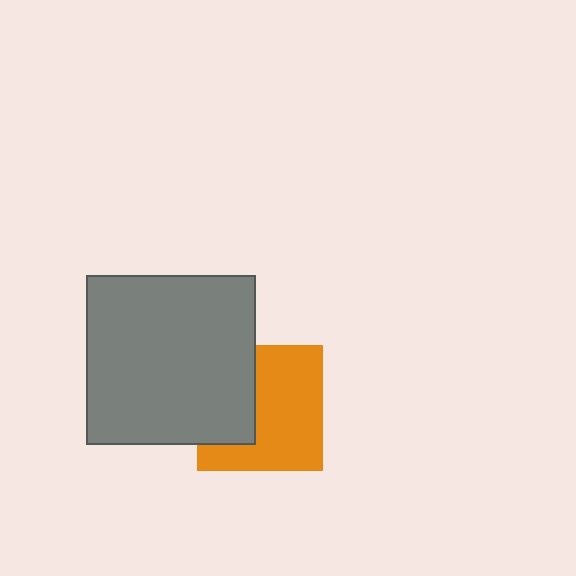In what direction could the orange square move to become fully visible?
The orange square could move right. That would shift it out from behind the gray square entirely.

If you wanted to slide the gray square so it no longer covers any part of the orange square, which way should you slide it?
Slide it left — that is the most direct way to separate the two shapes.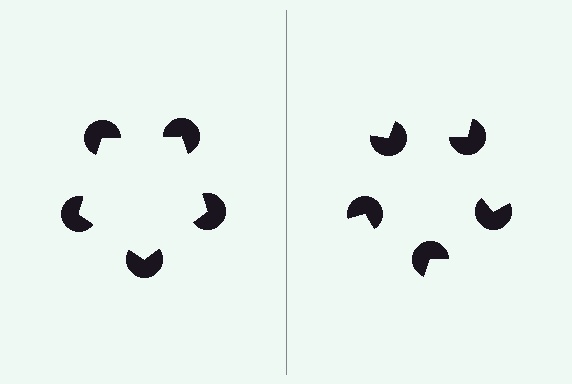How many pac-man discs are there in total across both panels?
10 — 5 on each side.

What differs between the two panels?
The pac-man discs are positioned identically on both sides; only the wedge orientations differ. On the left they align to a pentagon; on the right they are misaligned.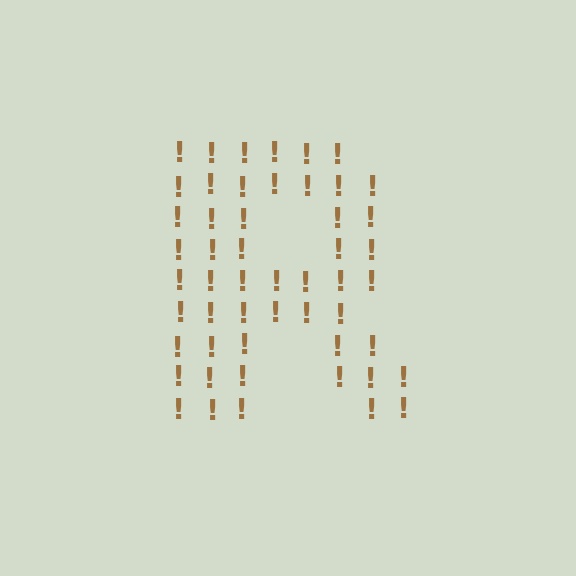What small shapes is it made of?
It is made of small exclamation marks.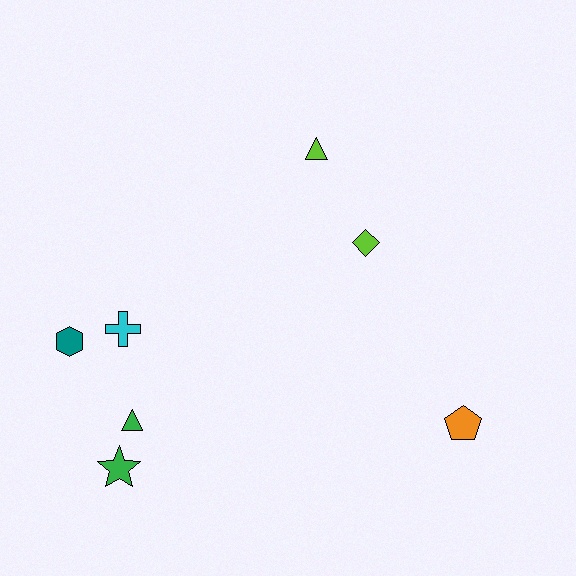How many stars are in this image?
There is 1 star.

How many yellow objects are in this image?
There are no yellow objects.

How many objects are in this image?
There are 7 objects.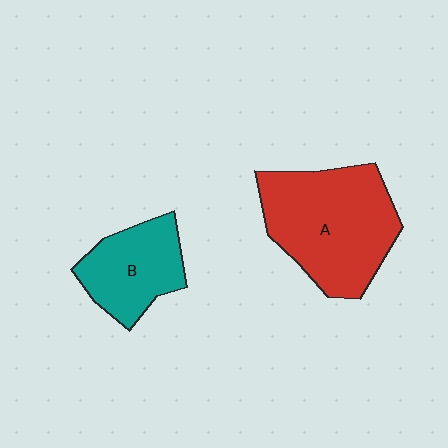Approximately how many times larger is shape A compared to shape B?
Approximately 1.7 times.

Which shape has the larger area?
Shape A (red).